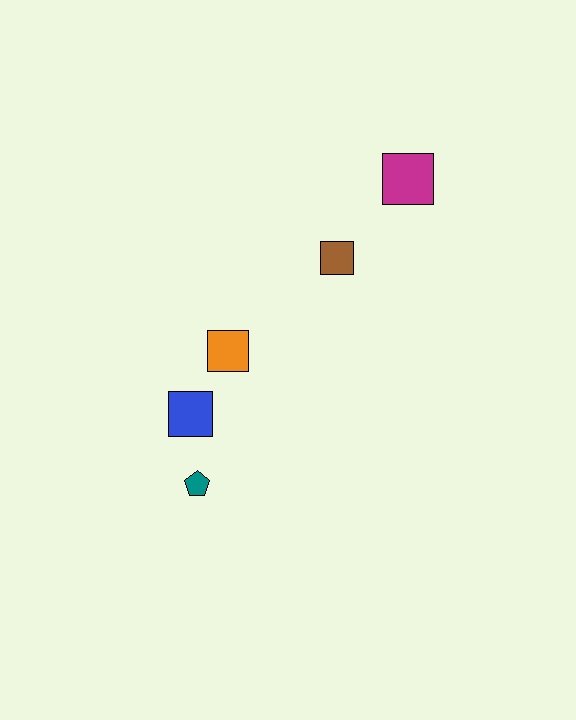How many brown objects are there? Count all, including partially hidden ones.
There is 1 brown object.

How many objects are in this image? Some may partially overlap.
There are 5 objects.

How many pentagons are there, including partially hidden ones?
There is 1 pentagon.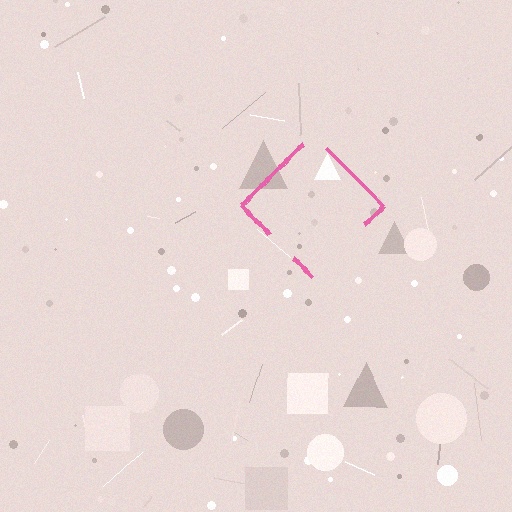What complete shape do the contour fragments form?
The contour fragments form a diamond.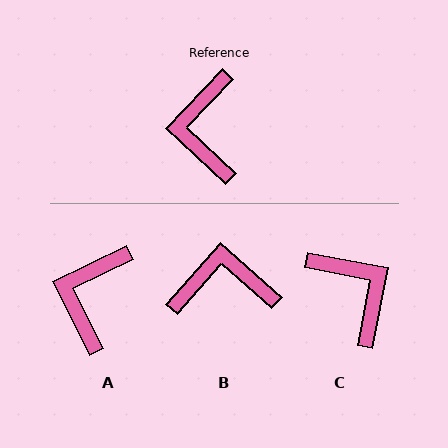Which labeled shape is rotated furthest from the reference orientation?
C, about 148 degrees away.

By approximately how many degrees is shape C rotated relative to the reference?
Approximately 148 degrees clockwise.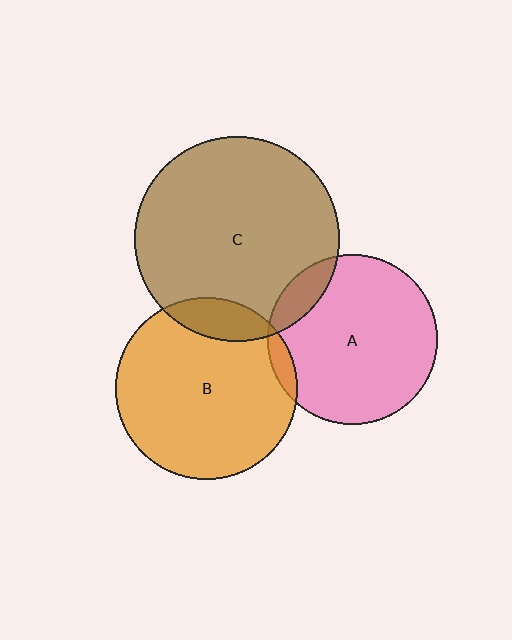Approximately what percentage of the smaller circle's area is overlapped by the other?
Approximately 5%.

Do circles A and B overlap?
Yes.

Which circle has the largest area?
Circle C (brown).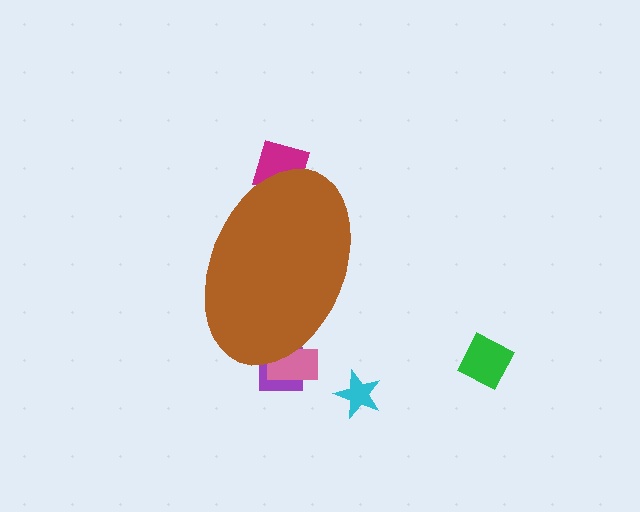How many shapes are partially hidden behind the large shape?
3 shapes are partially hidden.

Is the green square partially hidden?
No, the green square is fully visible.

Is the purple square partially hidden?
Yes, the purple square is partially hidden behind the brown ellipse.